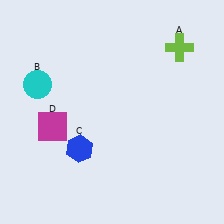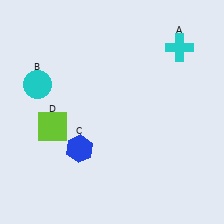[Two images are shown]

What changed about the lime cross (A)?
In Image 1, A is lime. In Image 2, it changed to cyan.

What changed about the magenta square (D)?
In Image 1, D is magenta. In Image 2, it changed to lime.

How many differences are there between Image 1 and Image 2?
There are 2 differences between the two images.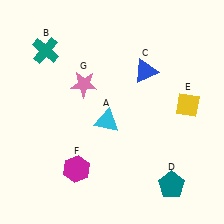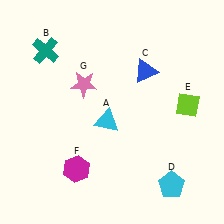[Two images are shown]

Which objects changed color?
D changed from teal to cyan. E changed from yellow to lime.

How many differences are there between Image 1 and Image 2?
There are 2 differences between the two images.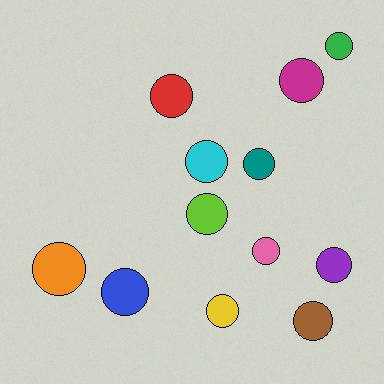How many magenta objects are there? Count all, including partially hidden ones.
There is 1 magenta object.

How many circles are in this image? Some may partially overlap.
There are 12 circles.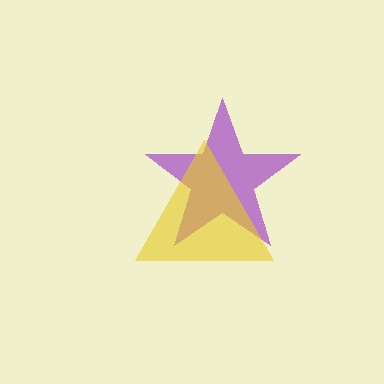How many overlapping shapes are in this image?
There are 2 overlapping shapes in the image.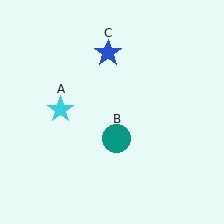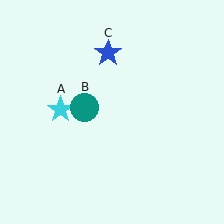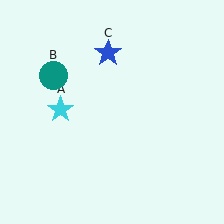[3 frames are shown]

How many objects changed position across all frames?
1 object changed position: teal circle (object B).